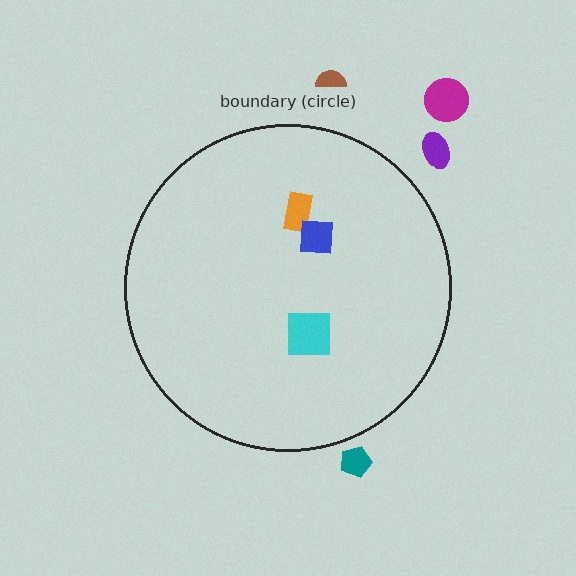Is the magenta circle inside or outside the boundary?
Outside.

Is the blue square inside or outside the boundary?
Inside.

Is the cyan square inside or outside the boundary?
Inside.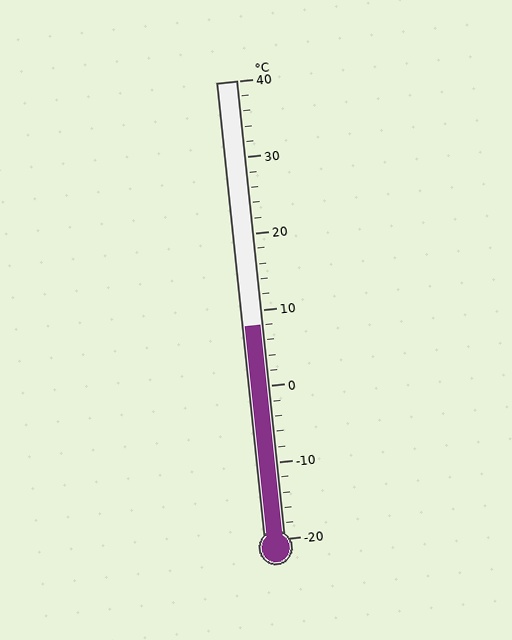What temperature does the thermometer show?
The thermometer shows approximately 8°C.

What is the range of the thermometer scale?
The thermometer scale ranges from -20°C to 40°C.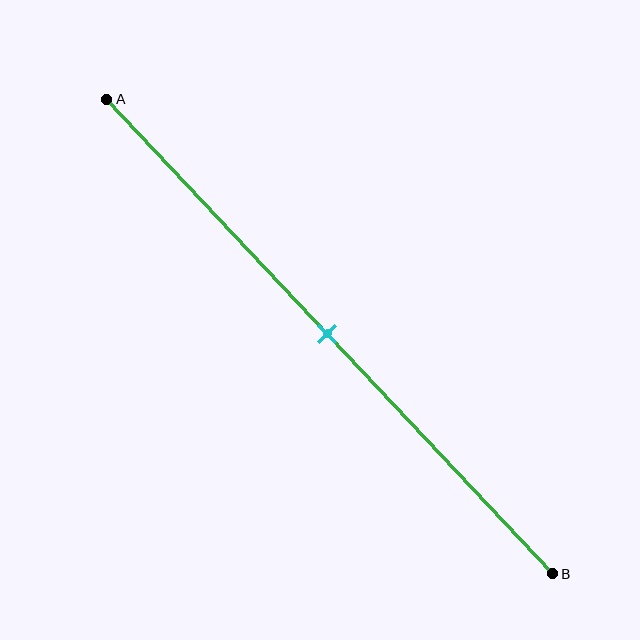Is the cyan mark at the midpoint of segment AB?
Yes, the mark is approximately at the midpoint.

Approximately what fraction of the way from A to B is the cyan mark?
The cyan mark is approximately 50% of the way from A to B.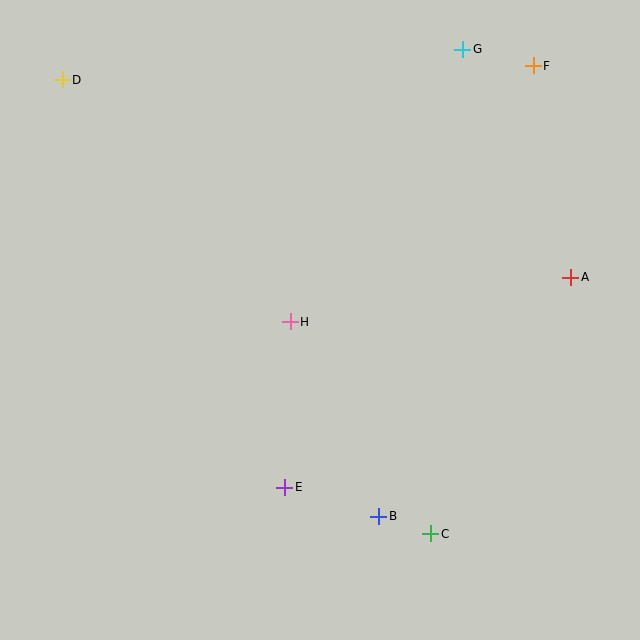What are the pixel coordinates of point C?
Point C is at (431, 534).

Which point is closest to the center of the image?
Point H at (290, 322) is closest to the center.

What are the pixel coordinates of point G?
Point G is at (463, 49).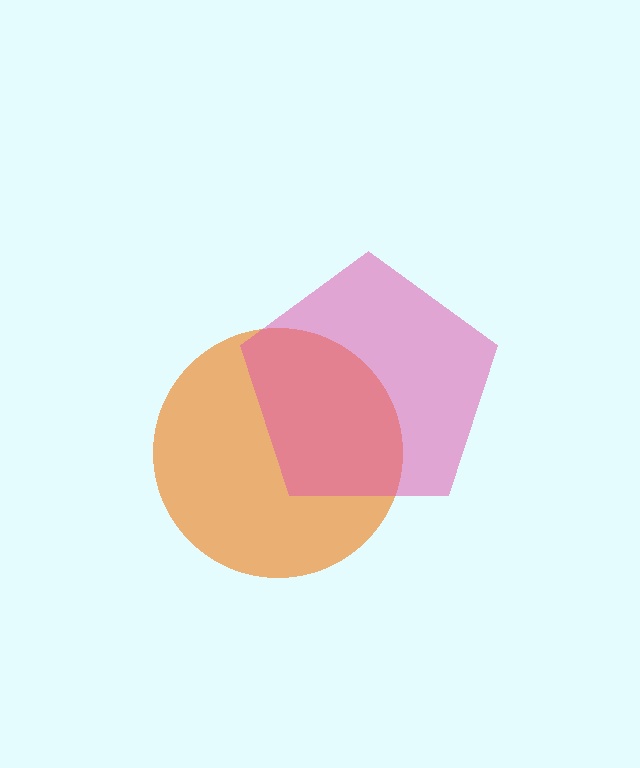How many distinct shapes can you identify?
There are 2 distinct shapes: an orange circle, a pink pentagon.